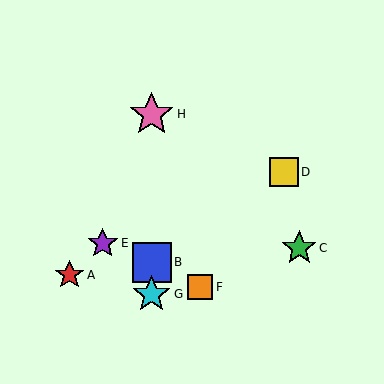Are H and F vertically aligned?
No, H is at x≈152 and F is at x≈200.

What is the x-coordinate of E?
Object E is at x≈103.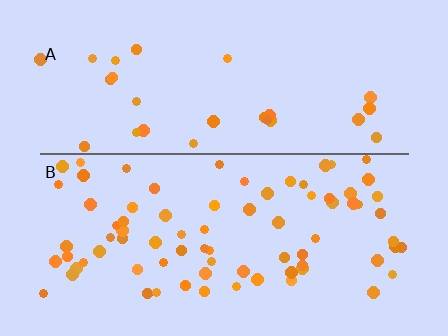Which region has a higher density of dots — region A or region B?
B (the bottom).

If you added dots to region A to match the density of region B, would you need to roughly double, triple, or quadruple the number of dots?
Approximately triple.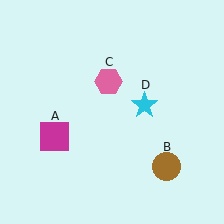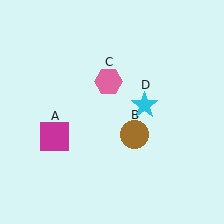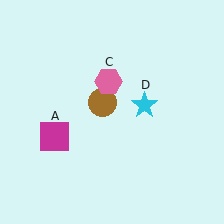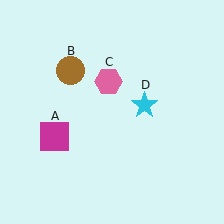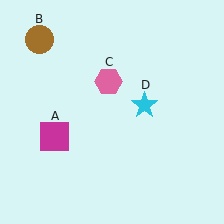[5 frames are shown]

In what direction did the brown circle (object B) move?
The brown circle (object B) moved up and to the left.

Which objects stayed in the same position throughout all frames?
Magenta square (object A) and pink hexagon (object C) and cyan star (object D) remained stationary.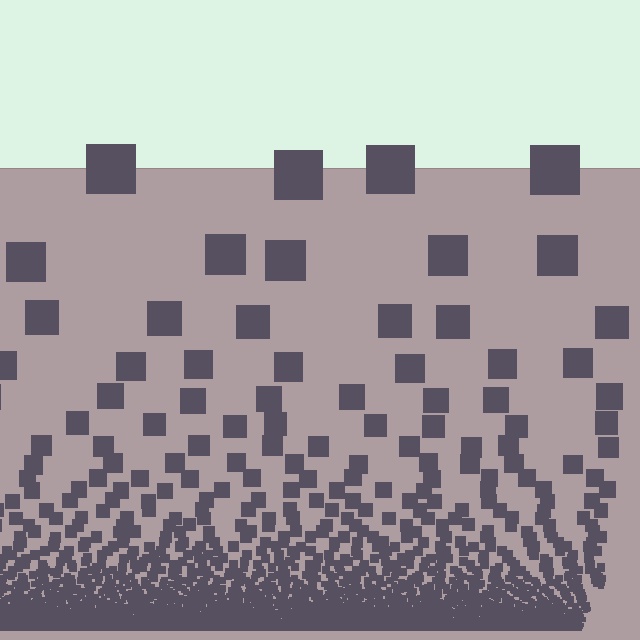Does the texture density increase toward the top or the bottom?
Density increases toward the bottom.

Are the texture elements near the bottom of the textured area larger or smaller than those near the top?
Smaller. The gradient is inverted — elements near the bottom are smaller and denser.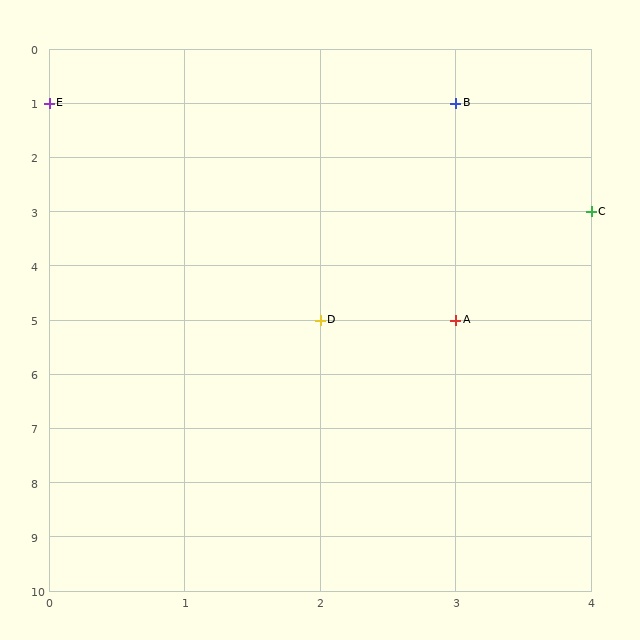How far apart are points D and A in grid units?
Points D and A are 1 column apart.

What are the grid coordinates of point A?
Point A is at grid coordinates (3, 5).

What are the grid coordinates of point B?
Point B is at grid coordinates (3, 1).